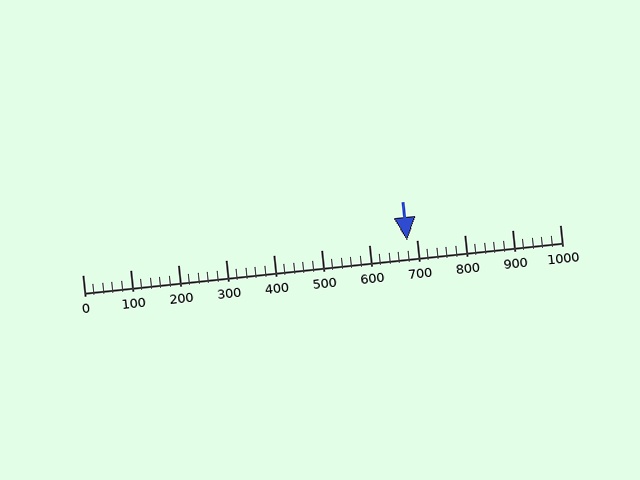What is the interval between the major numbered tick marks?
The major tick marks are spaced 100 units apart.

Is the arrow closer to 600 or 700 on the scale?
The arrow is closer to 700.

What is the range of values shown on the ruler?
The ruler shows values from 0 to 1000.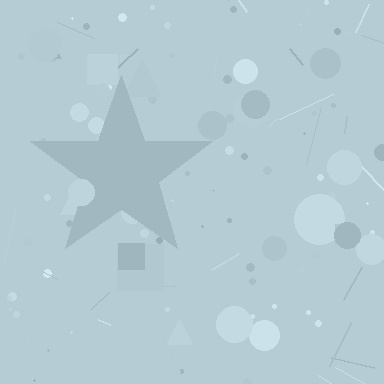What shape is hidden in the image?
A star is hidden in the image.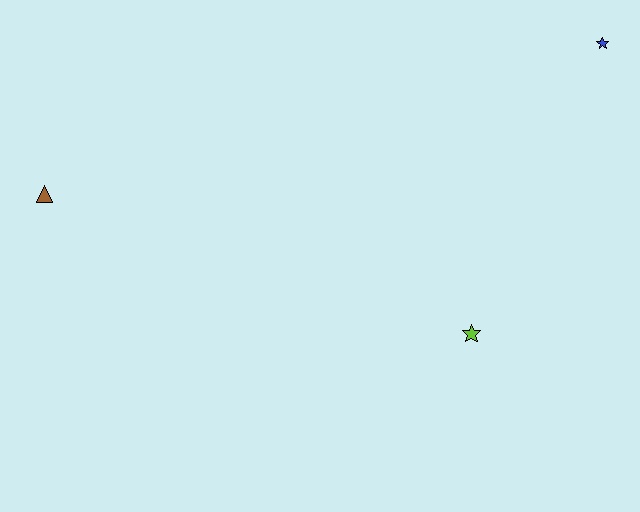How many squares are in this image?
There are no squares.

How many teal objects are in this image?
There are no teal objects.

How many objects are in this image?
There are 3 objects.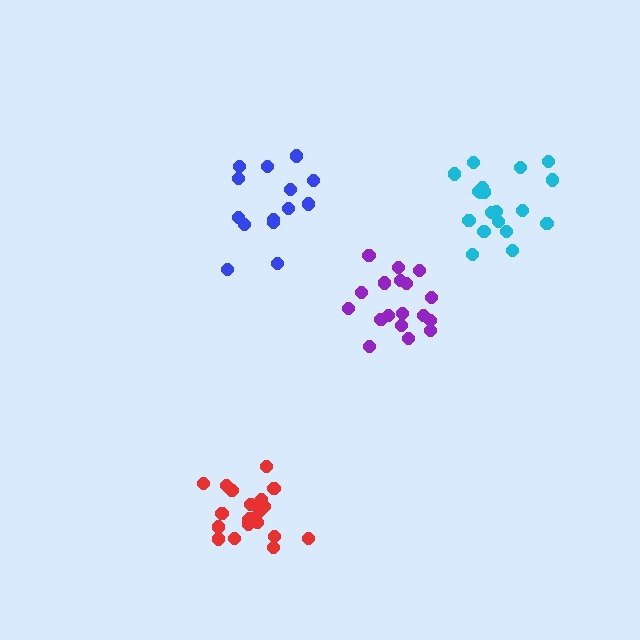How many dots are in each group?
Group 1: 14 dots, Group 2: 20 dots, Group 3: 19 dots, Group 4: 19 dots (72 total).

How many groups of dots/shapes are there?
There are 4 groups.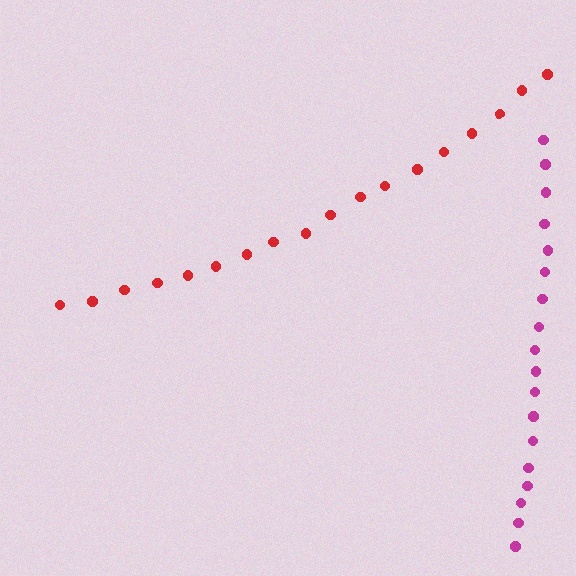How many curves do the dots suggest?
There are 2 distinct paths.